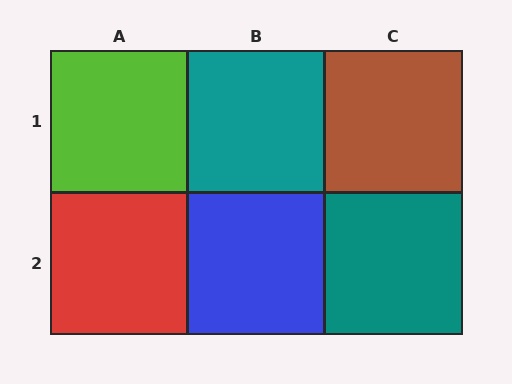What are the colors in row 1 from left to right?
Lime, teal, brown.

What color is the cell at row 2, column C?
Teal.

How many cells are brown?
1 cell is brown.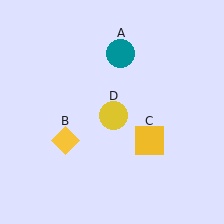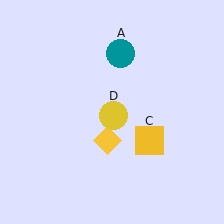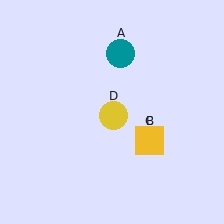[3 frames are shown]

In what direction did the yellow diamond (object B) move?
The yellow diamond (object B) moved right.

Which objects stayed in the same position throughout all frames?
Teal circle (object A) and yellow square (object C) and yellow circle (object D) remained stationary.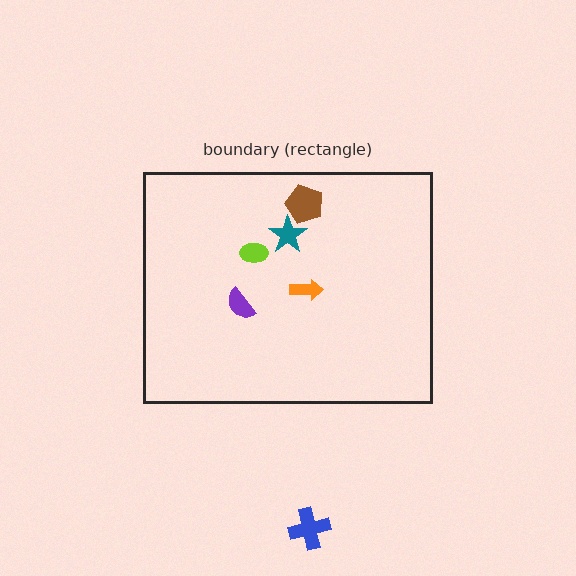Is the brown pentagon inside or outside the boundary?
Inside.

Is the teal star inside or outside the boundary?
Inside.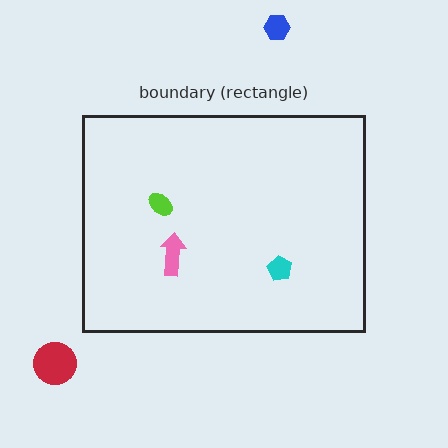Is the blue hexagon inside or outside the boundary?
Outside.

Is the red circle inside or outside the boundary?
Outside.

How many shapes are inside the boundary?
3 inside, 2 outside.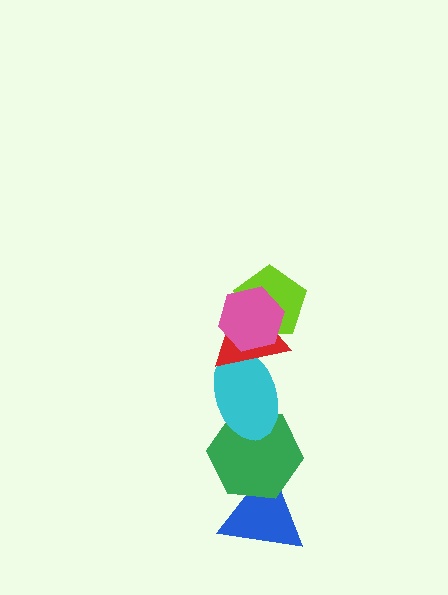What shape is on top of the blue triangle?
The green hexagon is on top of the blue triangle.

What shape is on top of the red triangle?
The lime pentagon is on top of the red triangle.